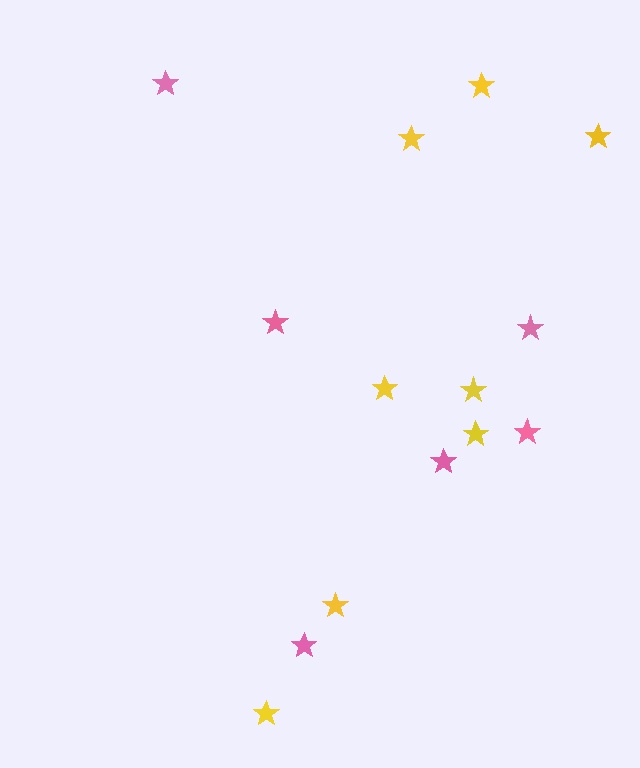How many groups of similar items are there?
There are 2 groups: one group of pink stars (6) and one group of yellow stars (8).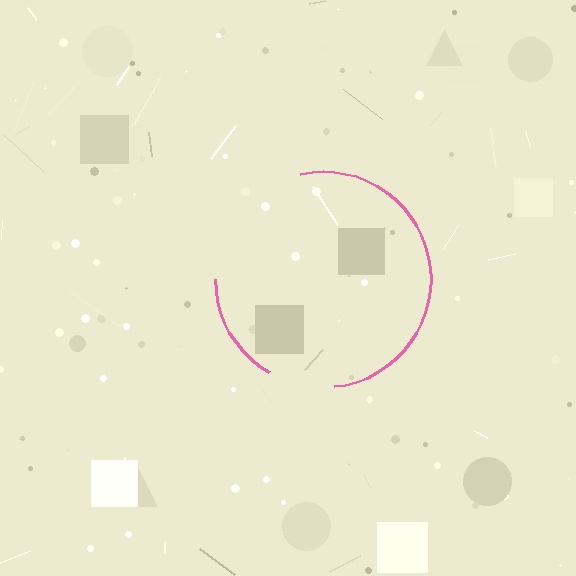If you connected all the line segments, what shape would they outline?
They would outline a circle.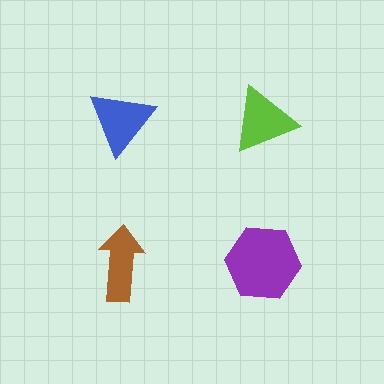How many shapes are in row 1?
2 shapes.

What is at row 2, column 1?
A brown arrow.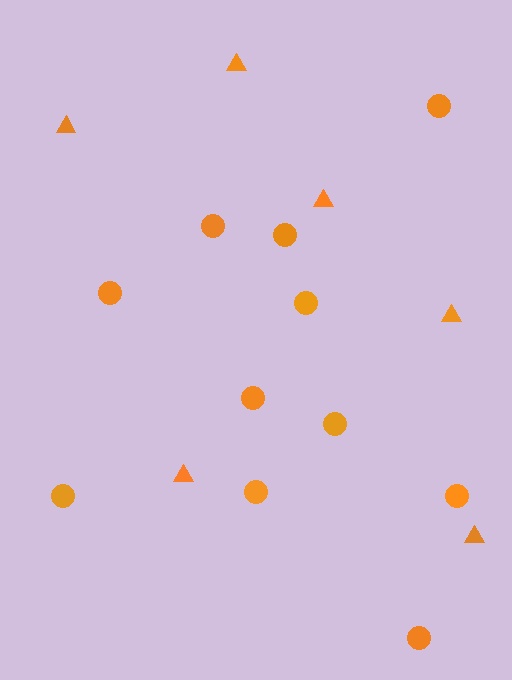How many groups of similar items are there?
There are 2 groups: one group of circles (11) and one group of triangles (6).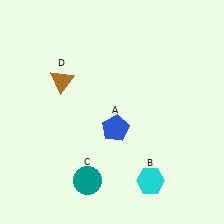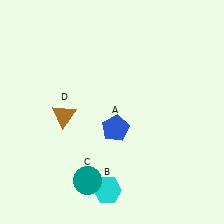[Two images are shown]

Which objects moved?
The objects that moved are: the cyan hexagon (B), the brown triangle (D).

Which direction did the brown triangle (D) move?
The brown triangle (D) moved down.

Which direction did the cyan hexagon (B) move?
The cyan hexagon (B) moved left.